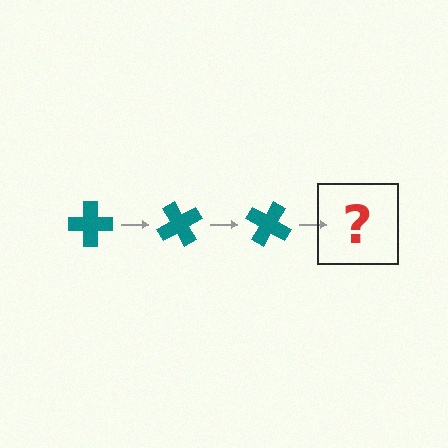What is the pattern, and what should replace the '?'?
The pattern is that the cross rotates 60 degrees each step. The '?' should be a teal cross rotated 180 degrees.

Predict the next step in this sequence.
The next step is a teal cross rotated 180 degrees.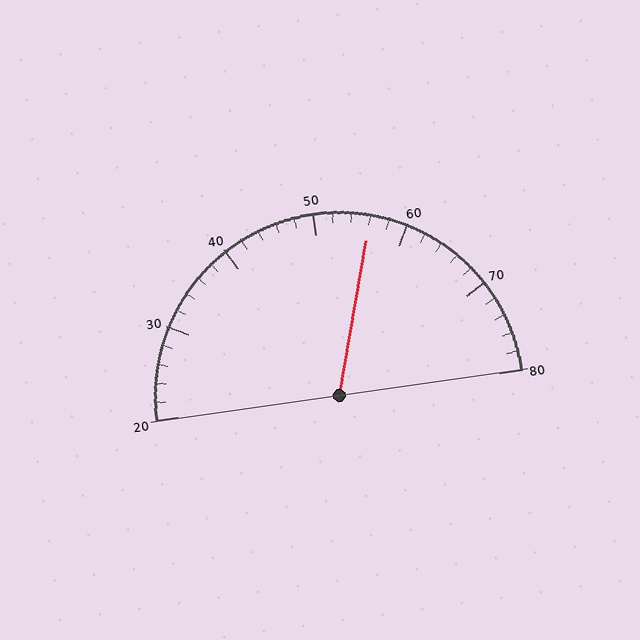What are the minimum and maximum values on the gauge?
The gauge ranges from 20 to 80.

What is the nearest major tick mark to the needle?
The nearest major tick mark is 60.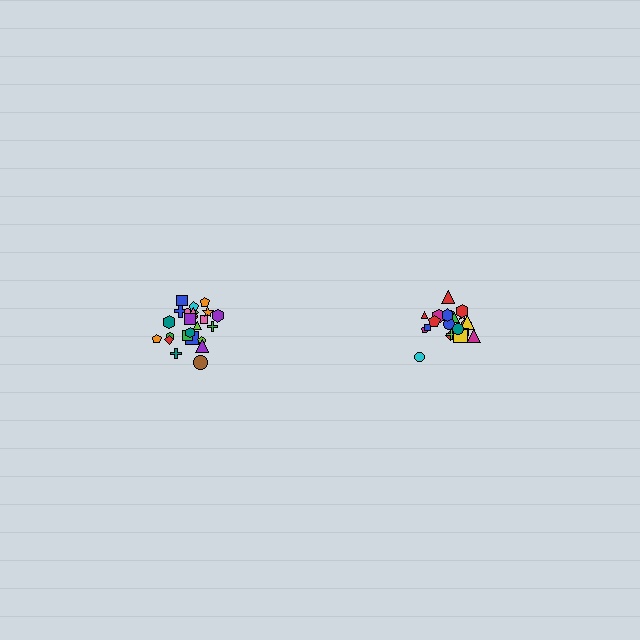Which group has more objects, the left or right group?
The left group.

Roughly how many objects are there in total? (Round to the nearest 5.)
Roughly 45 objects in total.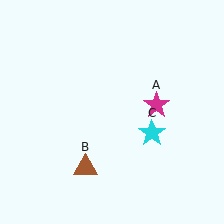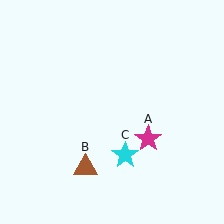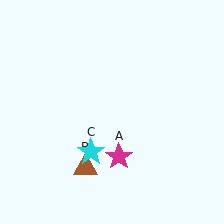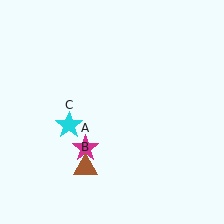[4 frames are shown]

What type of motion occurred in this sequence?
The magenta star (object A), cyan star (object C) rotated clockwise around the center of the scene.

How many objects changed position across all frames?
2 objects changed position: magenta star (object A), cyan star (object C).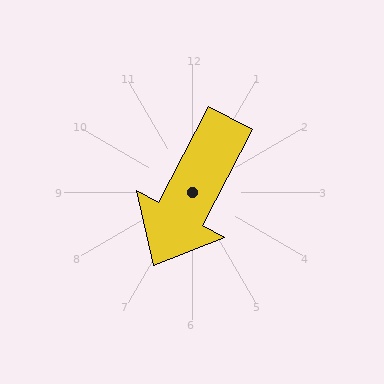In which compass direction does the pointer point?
Southwest.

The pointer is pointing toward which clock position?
Roughly 7 o'clock.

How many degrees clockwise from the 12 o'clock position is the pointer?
Approximately 208 degrees.